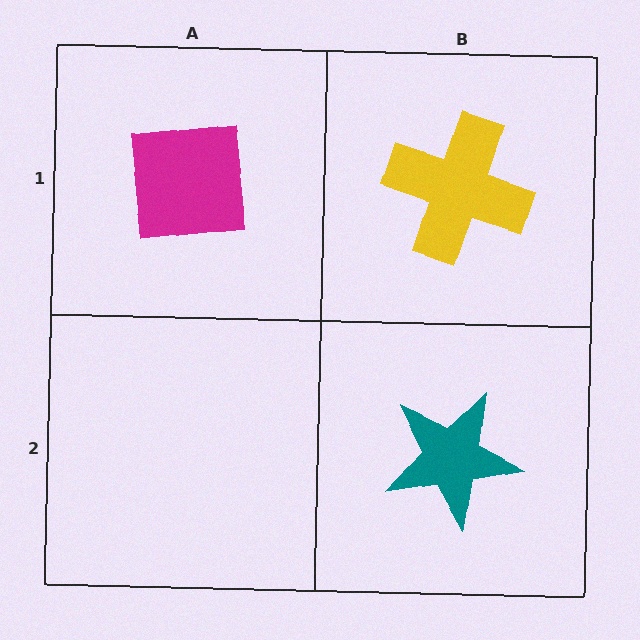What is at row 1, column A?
A magenta square.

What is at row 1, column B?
A yellow cross.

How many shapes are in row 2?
1 shape.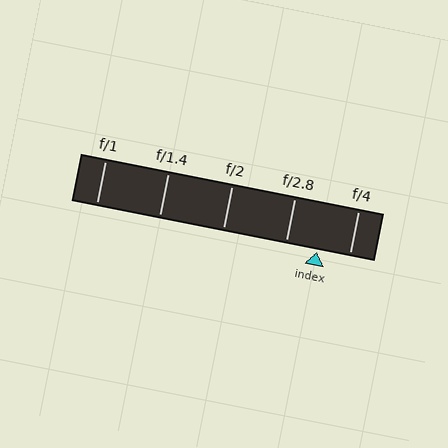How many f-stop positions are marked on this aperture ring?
There are 5 f-stop positions marked.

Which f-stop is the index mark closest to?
The index mark is closest to f/4.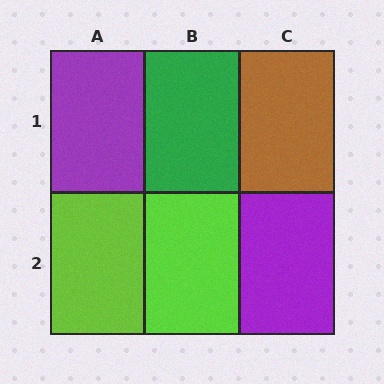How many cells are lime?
2 cells are lime.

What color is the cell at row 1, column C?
Brown.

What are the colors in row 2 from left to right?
Lime, lime, purple.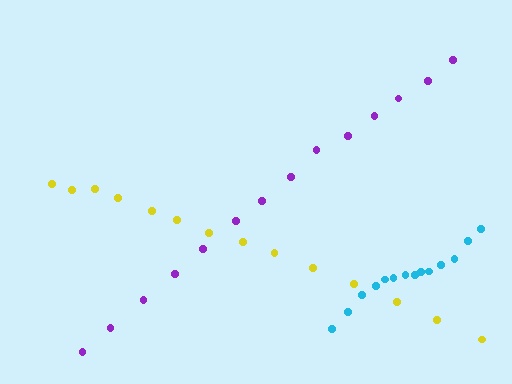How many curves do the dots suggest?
There are 3 distinct paths.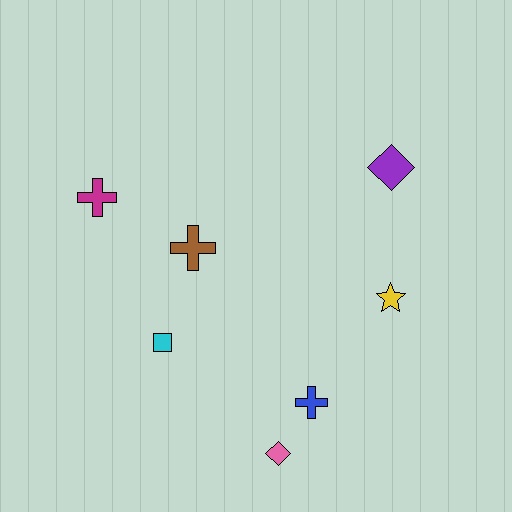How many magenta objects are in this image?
There is 1 magenta object.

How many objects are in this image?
There are 7 objects.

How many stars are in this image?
There is 1 star.